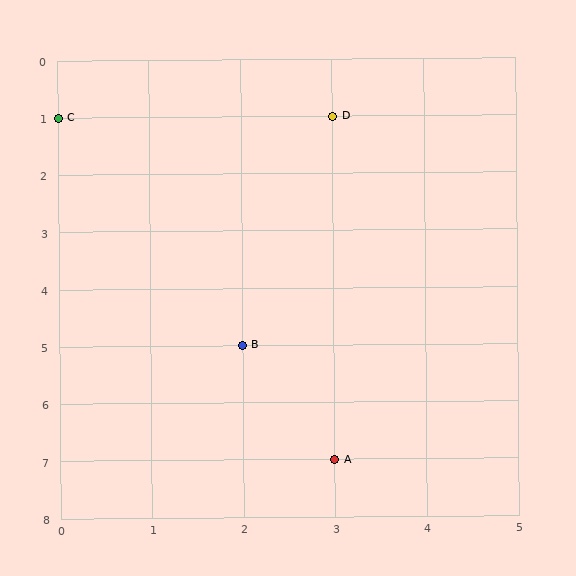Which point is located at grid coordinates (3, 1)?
Point D is at (3, 1).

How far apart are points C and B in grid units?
Points C and B are 2 columns and 4 rows apart (about 4.5 grid units diagonally).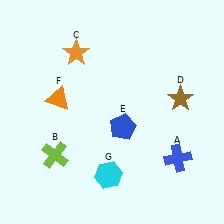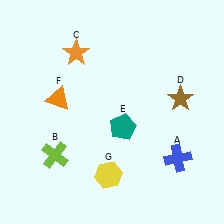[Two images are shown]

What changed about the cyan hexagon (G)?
In Image 1, G is cyan. In Image 2, it changed to yellow.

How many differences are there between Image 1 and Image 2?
There are 2 differences between the two images.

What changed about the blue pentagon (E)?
In Image 1, E is blue. In Image 2, it changed to teal.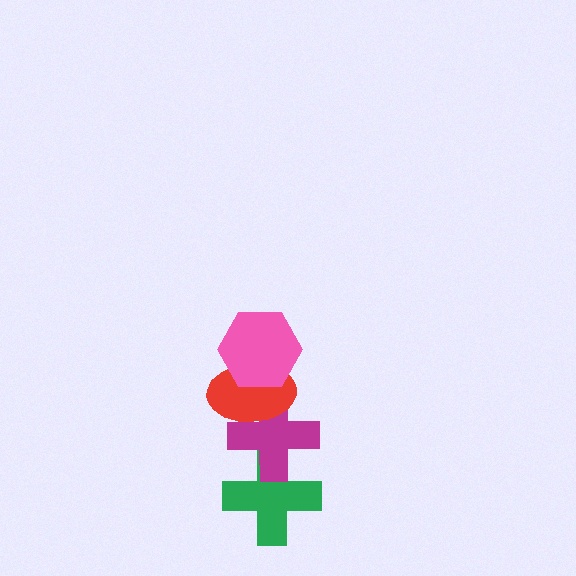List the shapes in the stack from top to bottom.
From top to bottom: the pink hexagon, the red ellipse, the magenta cross, the green cross.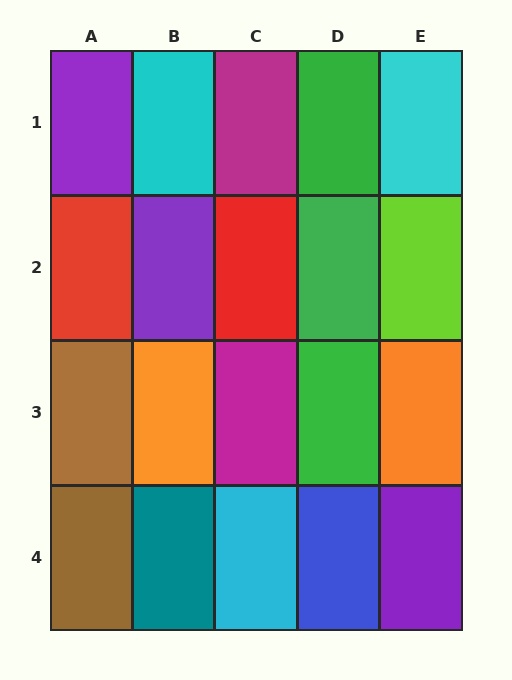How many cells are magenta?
2 cells are magenta.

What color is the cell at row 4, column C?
Cyan.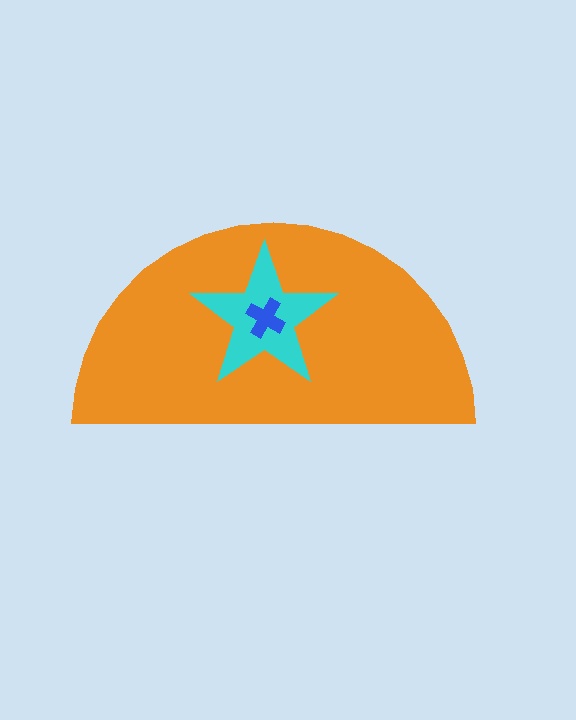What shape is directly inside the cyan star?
The blue cross.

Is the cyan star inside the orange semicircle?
Yes.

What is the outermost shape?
The orange semicircle.